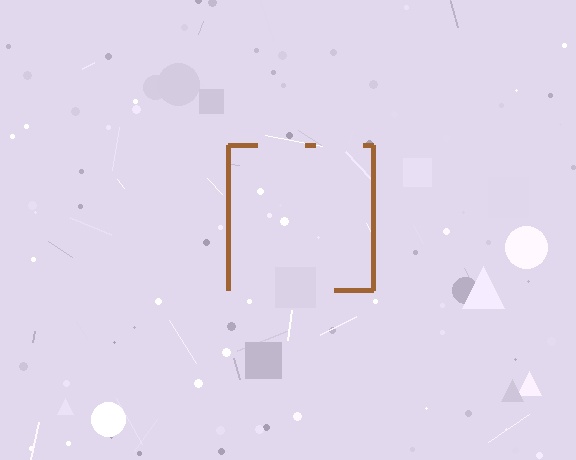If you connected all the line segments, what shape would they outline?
They would outline a square.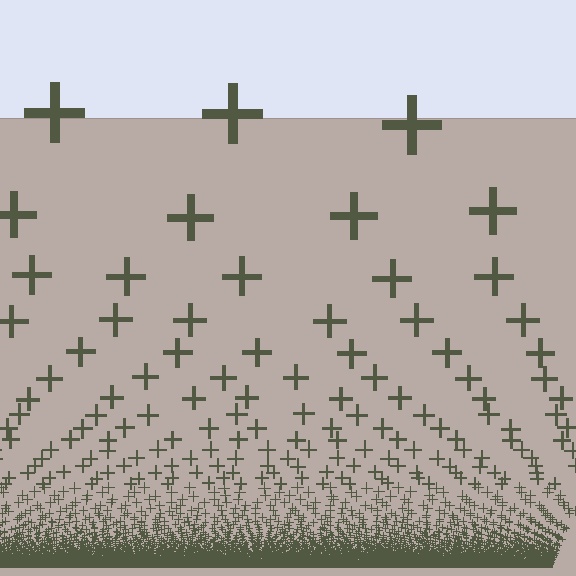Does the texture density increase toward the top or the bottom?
Density increases toward the bottom.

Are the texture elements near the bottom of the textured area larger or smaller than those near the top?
Smaller. The gradient is inverted — elements near the bottom are smaller and denser.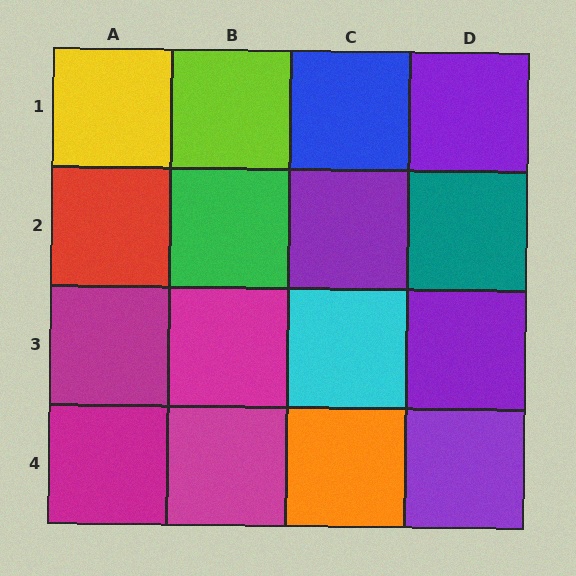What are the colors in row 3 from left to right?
Magenta, magenta, cyan, purple.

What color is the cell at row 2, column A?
Red.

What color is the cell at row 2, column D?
Teal.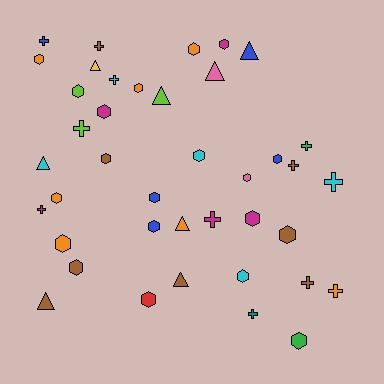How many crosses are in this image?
There are 12 crosses.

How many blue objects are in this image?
There are 5 blue objects.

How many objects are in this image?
There are 40 objects.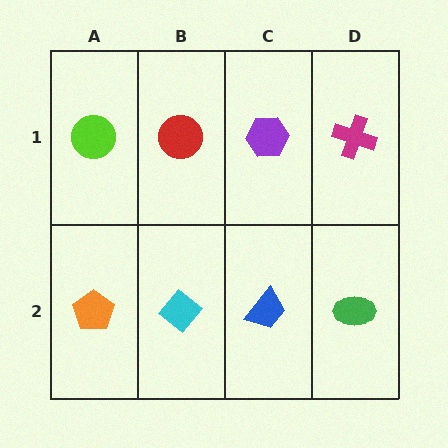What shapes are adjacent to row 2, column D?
A magenta cross (row 1, column D), a blue trapezoid (row 2, column C).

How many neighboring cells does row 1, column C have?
3.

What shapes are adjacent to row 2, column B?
A red circle (row 1, column B), an orange pentagon (row 2, column A), a blue trapezoid (row 2, column C).